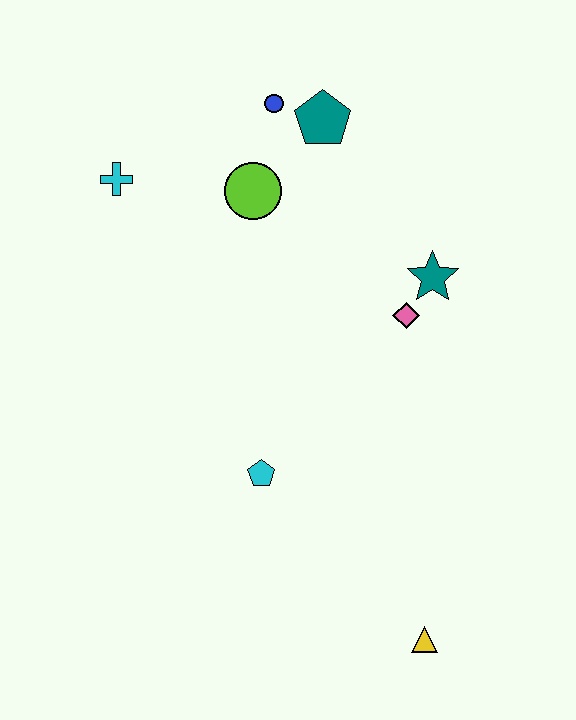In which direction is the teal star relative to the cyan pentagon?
The teal star is above the cyan pentagon.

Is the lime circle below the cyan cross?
Yes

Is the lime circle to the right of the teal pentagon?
No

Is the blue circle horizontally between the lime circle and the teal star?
Yes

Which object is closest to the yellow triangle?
The cyan pentagon is closest to the yellow triangle.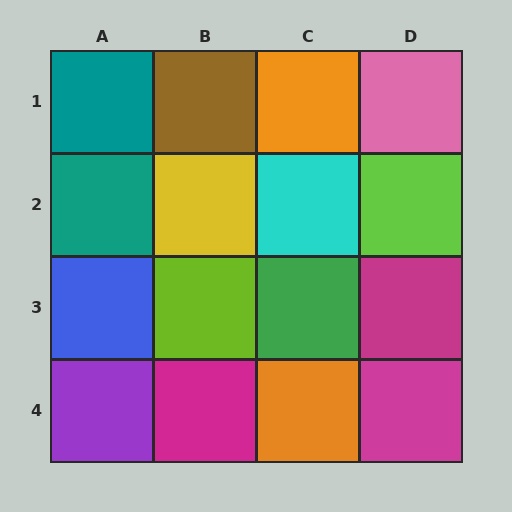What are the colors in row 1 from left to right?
Teal, brown, orange, pink.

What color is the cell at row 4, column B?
Magenta.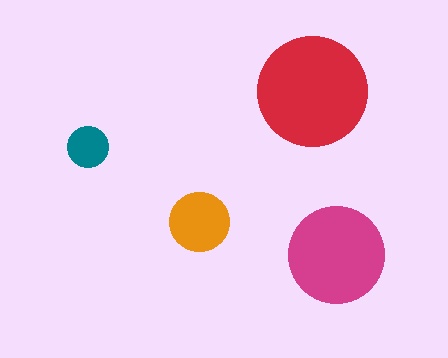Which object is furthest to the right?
The magenta circle is rightmost.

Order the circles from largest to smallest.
the red one, the magenta one, the orange one, the teal one.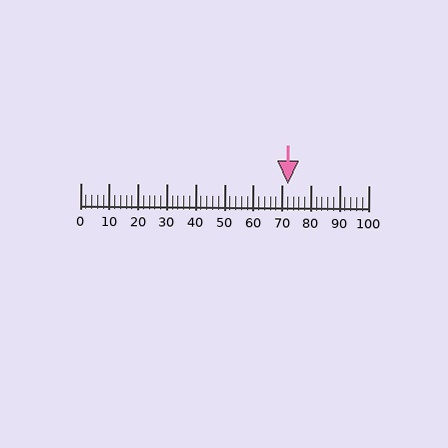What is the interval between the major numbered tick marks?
The major tick marks are spaced 10 units apart.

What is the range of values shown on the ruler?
The ruler shows values from 0 to 100.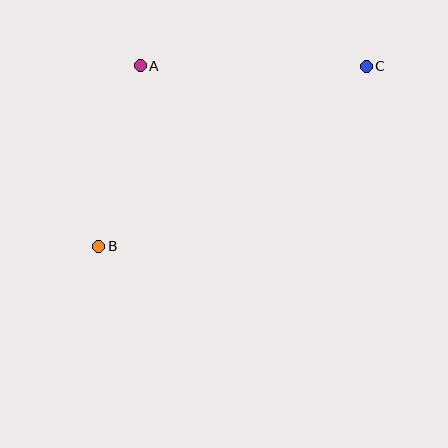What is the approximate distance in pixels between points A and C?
The distance between A and C is approximately 226 pixels.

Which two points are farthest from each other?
Points B and C are farthest from each other.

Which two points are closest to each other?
Points A and B are closest to each other.